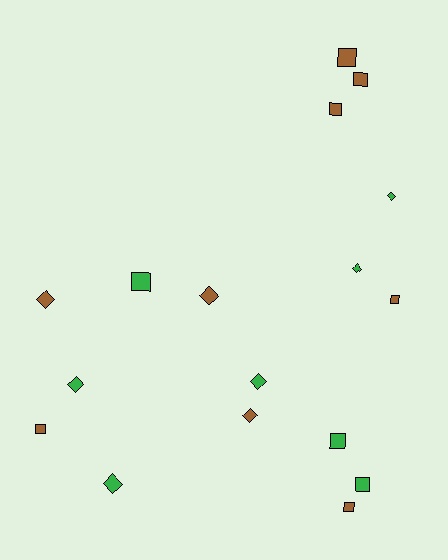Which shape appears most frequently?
Square, with 9 objects.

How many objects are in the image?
There are 17 objects.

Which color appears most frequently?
Brown, with 9 objects.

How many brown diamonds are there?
There are 3 brown diamonds.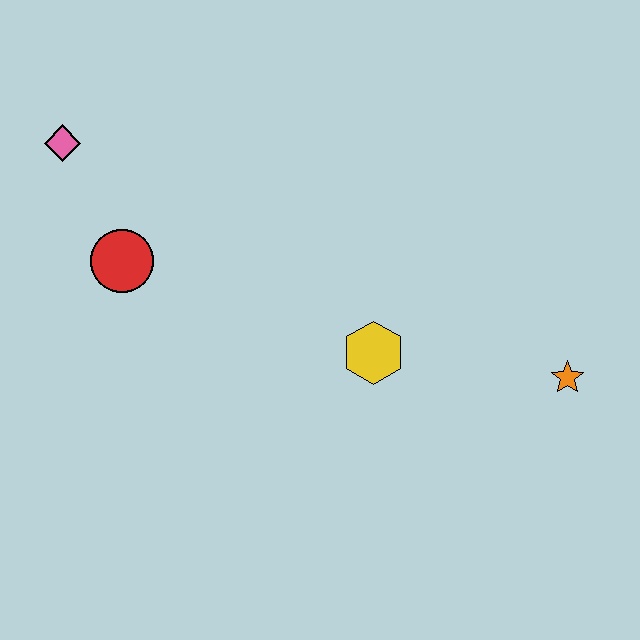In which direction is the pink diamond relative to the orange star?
The pink diamond is to the left of the orange star.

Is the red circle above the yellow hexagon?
Yes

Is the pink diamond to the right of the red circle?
No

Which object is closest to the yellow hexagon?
The orange star is closest to the yellow hexagon.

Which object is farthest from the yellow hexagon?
The pink diamond is farthest from the yellow hexagon.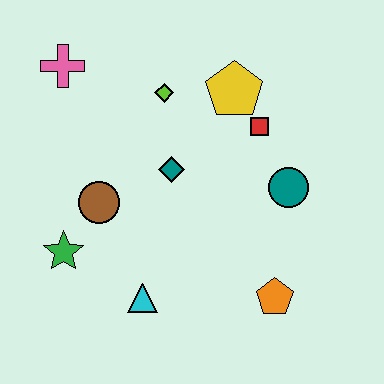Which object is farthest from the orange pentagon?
The pink cross is farthest from the orange pentagon.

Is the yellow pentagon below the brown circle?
No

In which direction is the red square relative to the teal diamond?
The red square is to the right of the teal diamond.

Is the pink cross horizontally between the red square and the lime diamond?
No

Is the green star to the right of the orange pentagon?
No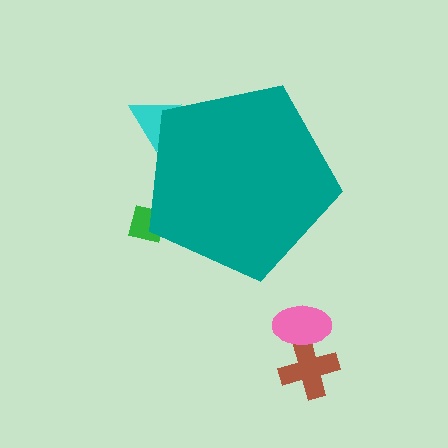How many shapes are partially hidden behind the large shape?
2 shapes are partially hidden.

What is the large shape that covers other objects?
A teal pentagon.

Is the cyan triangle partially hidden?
Yes, the cyan triangle is partially hidden behind the teal pentagon.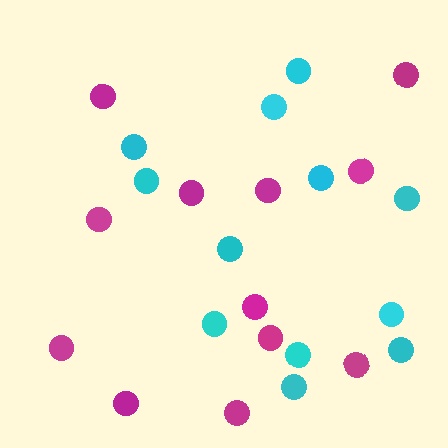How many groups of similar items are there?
There are 2 groups: one group of cyan circles (12) and one group of magenta circles (12).